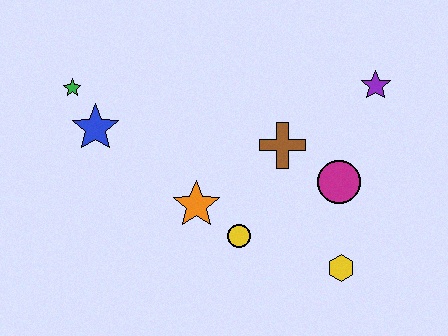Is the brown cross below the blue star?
Yes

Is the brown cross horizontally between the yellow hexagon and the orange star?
Yes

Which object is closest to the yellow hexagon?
The magenta circle is closest to the yellow hexagon.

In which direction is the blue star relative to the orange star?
The blue star is to the left of the orange star.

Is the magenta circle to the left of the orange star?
No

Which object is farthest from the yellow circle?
The green star is farthest from the yellow circle.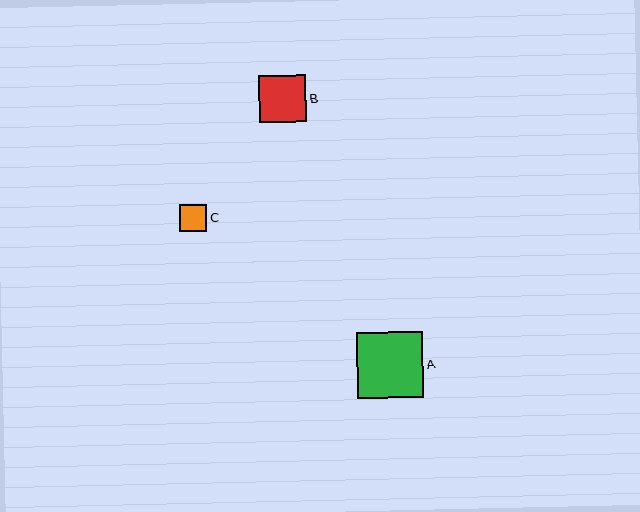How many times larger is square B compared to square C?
Square B is approximately 1.7 times the size of square C.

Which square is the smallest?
Square C is the smallest with a size of approximately 27 pixels.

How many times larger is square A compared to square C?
Square A is approximately 2.4 times the size of square C.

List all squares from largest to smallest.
From largest to smallest: A, B, C.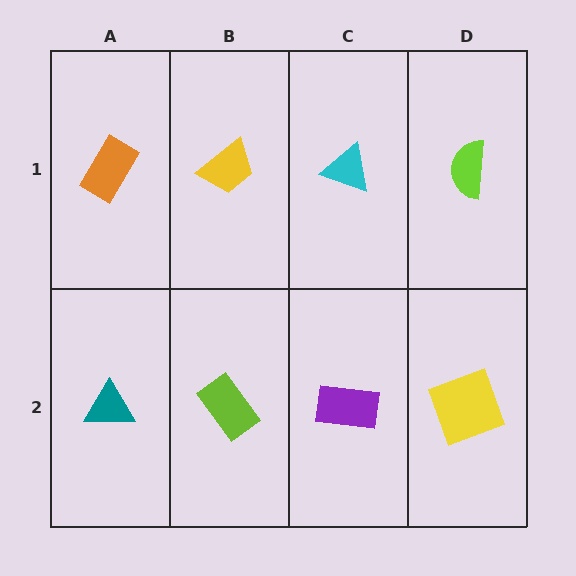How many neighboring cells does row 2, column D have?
2.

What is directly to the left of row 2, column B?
A teal triangle.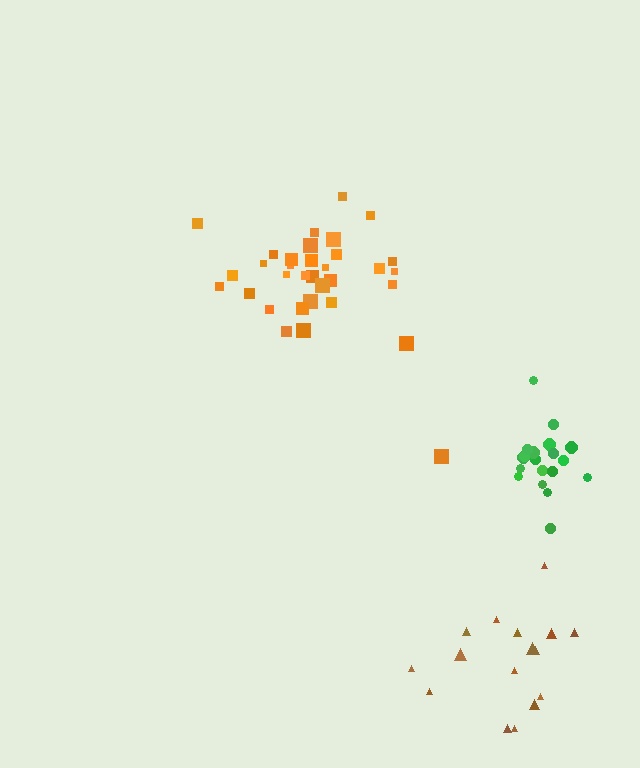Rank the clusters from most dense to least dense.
green, orange, brown.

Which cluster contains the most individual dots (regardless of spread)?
Orange (33).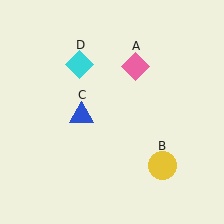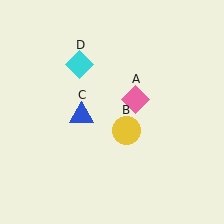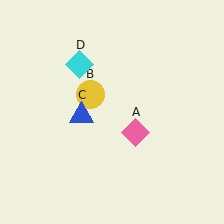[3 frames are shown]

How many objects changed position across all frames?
2 objects changed position: pink diamond (object A), yellow circle (object B).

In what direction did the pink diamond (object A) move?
The pink diamond (object A) moved down.